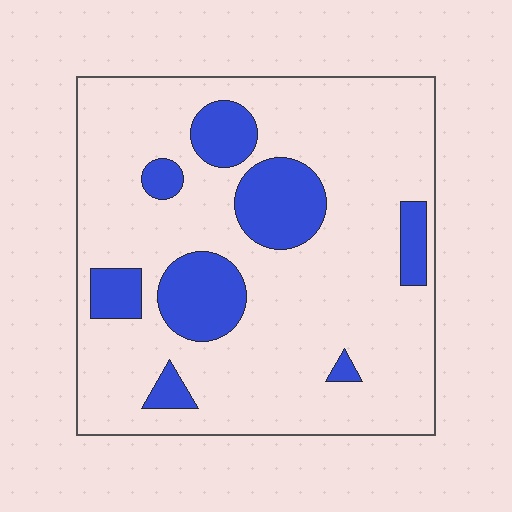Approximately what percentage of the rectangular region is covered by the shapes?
Approximately 20%.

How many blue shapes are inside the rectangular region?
8.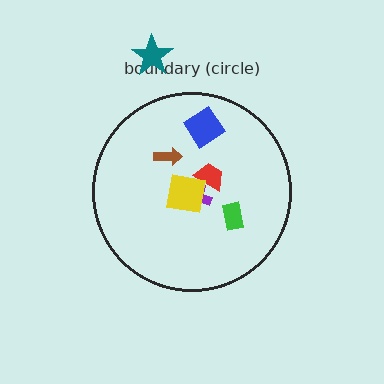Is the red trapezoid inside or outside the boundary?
Inside.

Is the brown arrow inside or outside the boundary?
Inside.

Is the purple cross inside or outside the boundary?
Inside.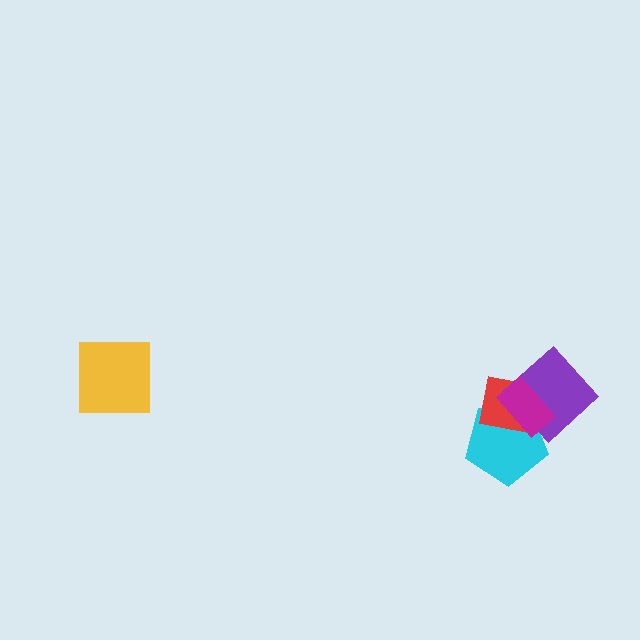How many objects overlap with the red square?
3 objects overlap with the red square.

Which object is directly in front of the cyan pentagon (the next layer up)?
The red square is directly in front of the cyan pentagon.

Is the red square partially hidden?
Yes, it is partially covered by another shape.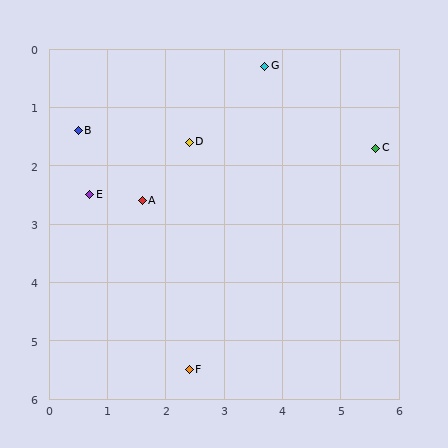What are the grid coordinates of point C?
Point C is at approximately (5.6, 1.7).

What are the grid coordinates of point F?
Point F is at approximately (2.4, 5.5).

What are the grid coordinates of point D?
Point D is at approximately (2.4, 1.6).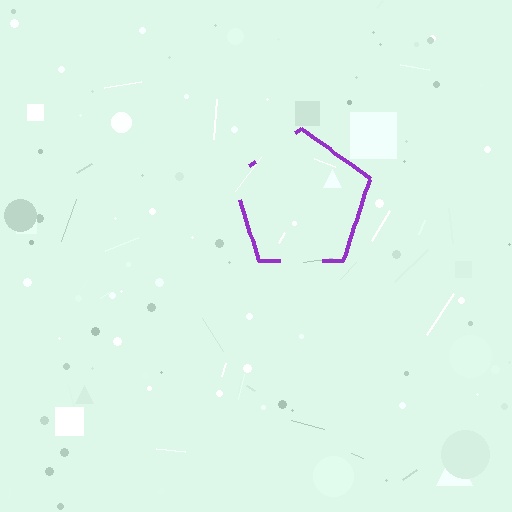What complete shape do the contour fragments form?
The contour fragments form a pentagon.